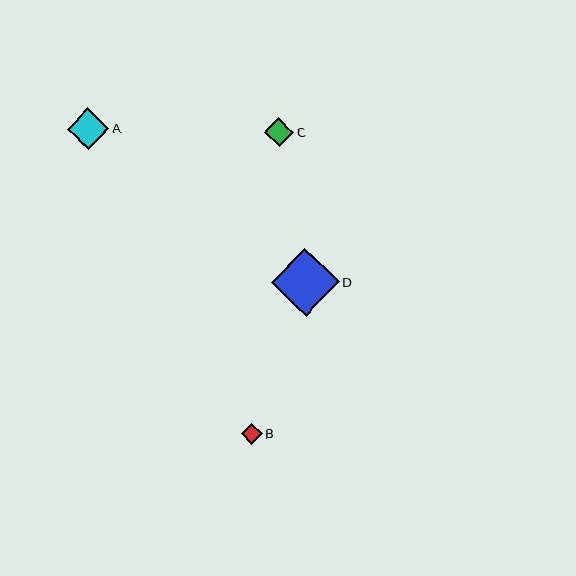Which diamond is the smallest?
Diamond B is the smallest with a size of approximately 21 pixels.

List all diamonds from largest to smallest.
From largest to smallest: D, A, C, B.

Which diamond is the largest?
Diamond D is the largest with a size of approximately 68 pixels.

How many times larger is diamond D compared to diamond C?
Diamond D is approximately 2.3 times the size of diamond C.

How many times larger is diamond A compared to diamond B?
Diamond A is approximately 2.0 times the size of diamond B.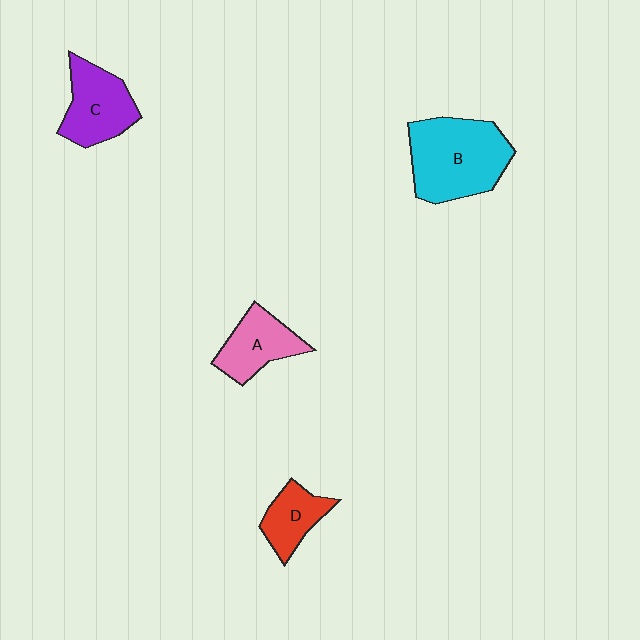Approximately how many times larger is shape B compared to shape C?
Approximately 1.5 times.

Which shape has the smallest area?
Shape D (red).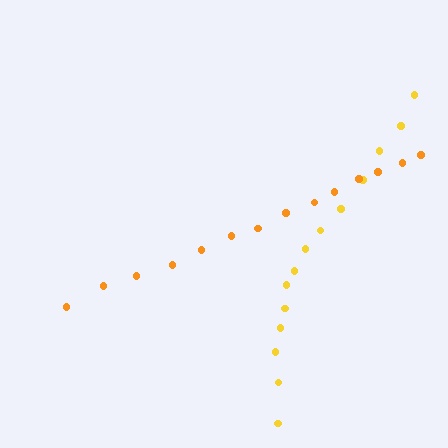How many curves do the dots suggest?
There are 2 distinct paths.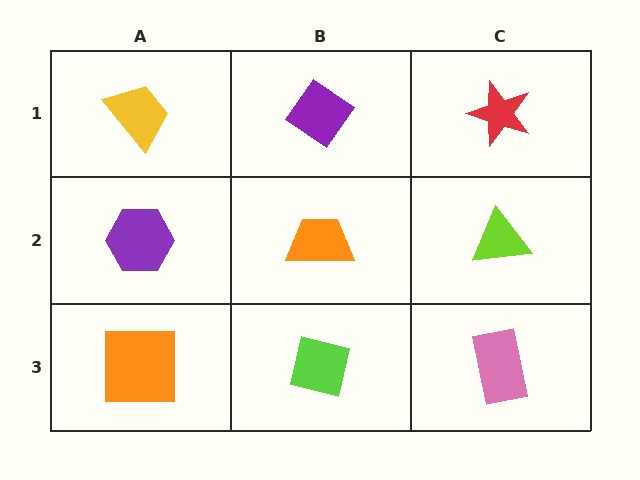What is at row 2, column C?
A lime triangle.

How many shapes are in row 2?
3 shapes.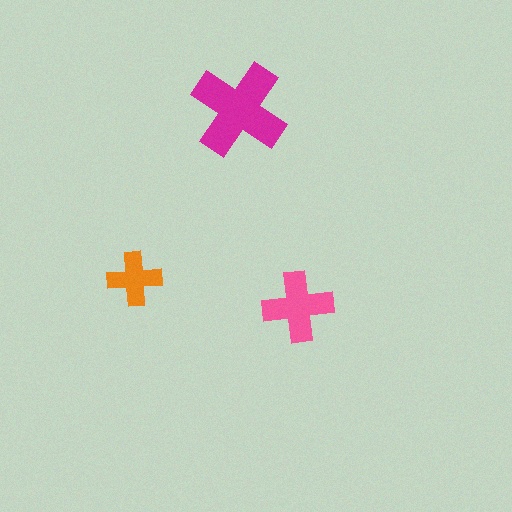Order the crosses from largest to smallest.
the magenta one, the pink one, the orange one.